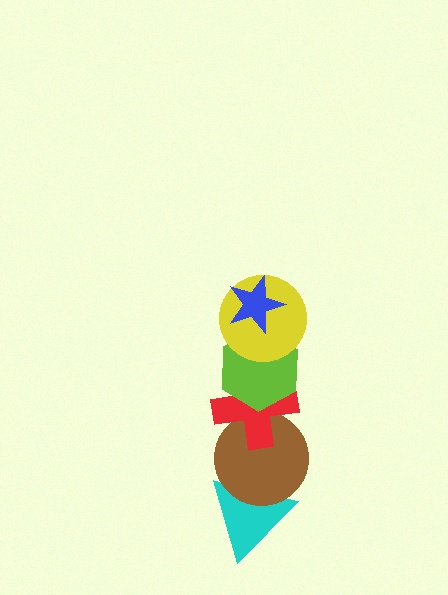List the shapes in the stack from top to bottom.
From top to bottom: the blue star, the yellow circle, the lime hexagon, the red cross, the brown circle, the cyan triangle.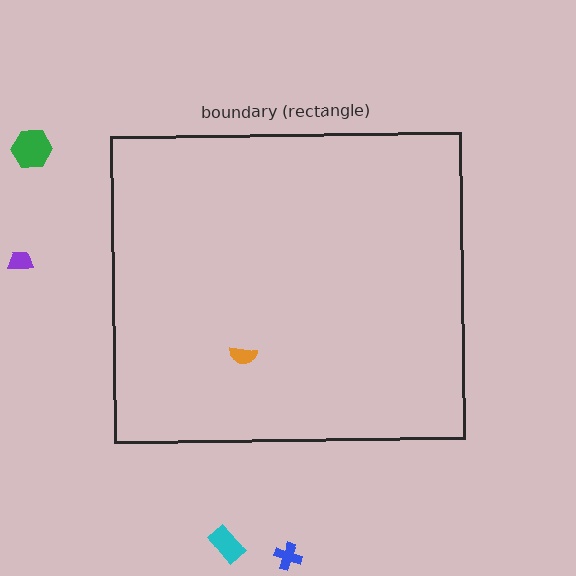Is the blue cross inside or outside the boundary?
Outside.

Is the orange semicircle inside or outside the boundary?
Inside.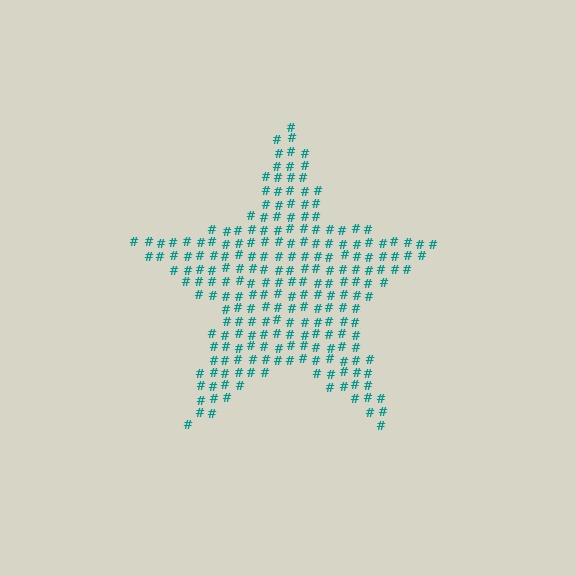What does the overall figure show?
The overall figure shows a star.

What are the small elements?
The small elements are hash symbols.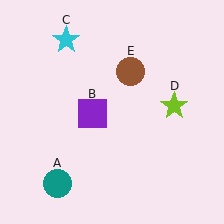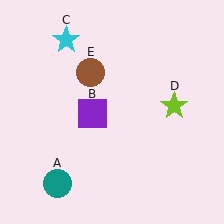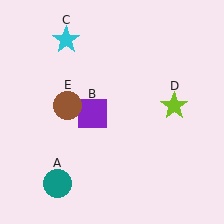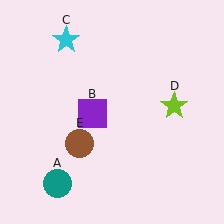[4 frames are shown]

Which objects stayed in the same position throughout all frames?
Teal circle (object A) and purple square (object B) and cyan star (object C) and lime star (object D) remained stationary.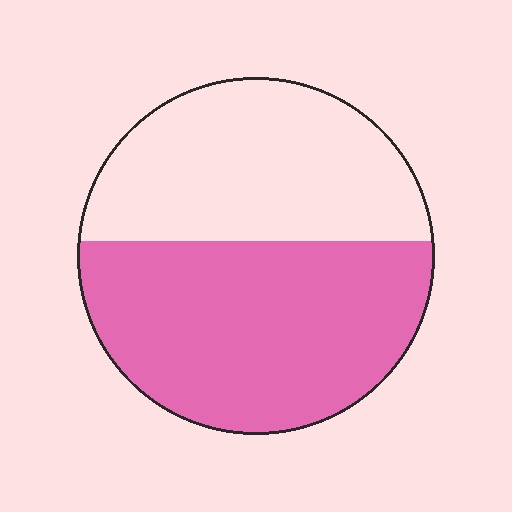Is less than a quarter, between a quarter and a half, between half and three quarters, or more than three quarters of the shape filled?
Between half and three quarters.